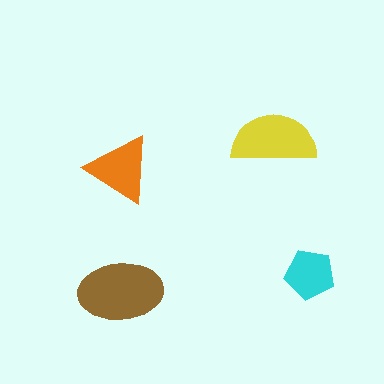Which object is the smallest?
The cyan pentagon.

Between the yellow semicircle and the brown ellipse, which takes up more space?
The brown ellipse.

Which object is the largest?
The brown ellipse.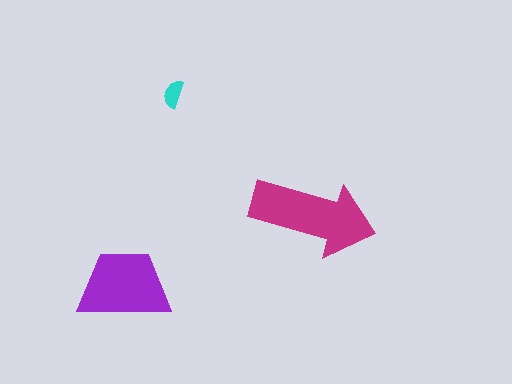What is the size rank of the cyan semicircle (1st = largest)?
3rd.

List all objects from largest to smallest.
The magenta arrow, the purple trapezoid, the cyan semicircle.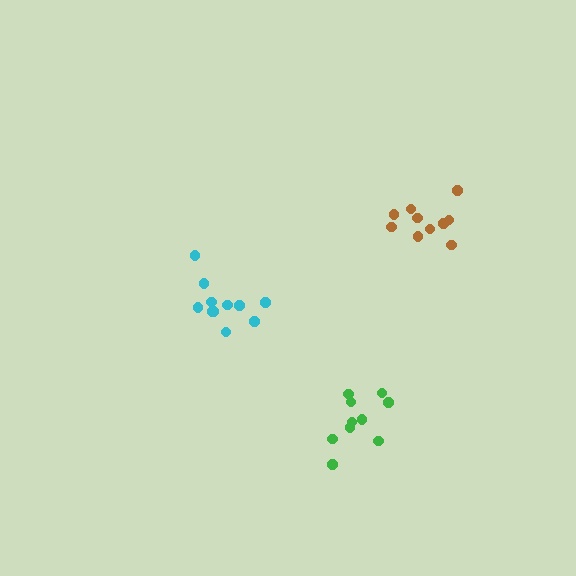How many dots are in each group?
Group 1: 11 dots, Group 2: 10 dots, Group 3: 10 dots (31 total).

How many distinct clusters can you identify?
There are 3 distinct clusters.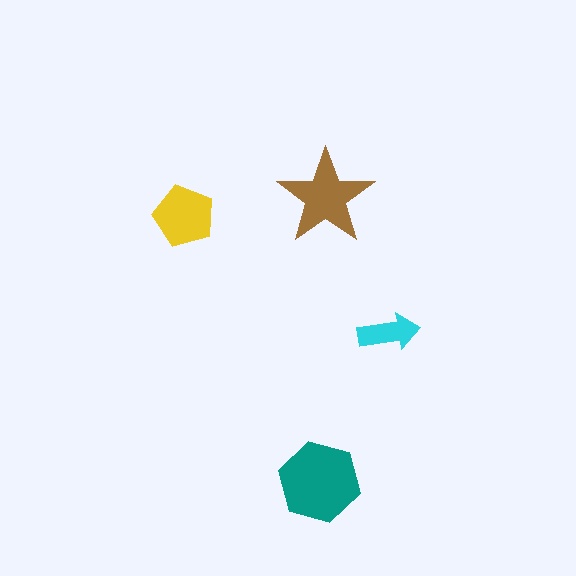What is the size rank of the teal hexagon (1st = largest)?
1st.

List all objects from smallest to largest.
The cyan arrow, the yellow pentagon, the brown star, the teal hexagon.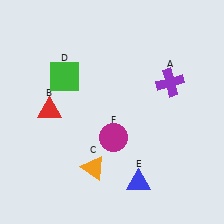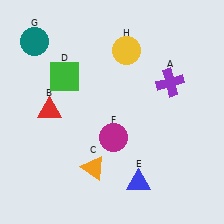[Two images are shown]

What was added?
A teal circle (G), a yellow circle (H) were added in Image 2.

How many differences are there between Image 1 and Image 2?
There are 2 differences between the two images.